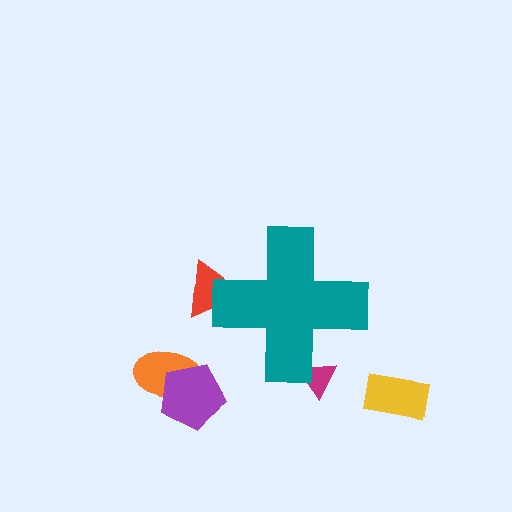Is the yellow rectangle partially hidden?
No, the yellow rectangle is fully visible.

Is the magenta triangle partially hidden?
Yes, the magenta triangle is partially hidden behind the teal cross.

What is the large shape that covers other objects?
A teal cross.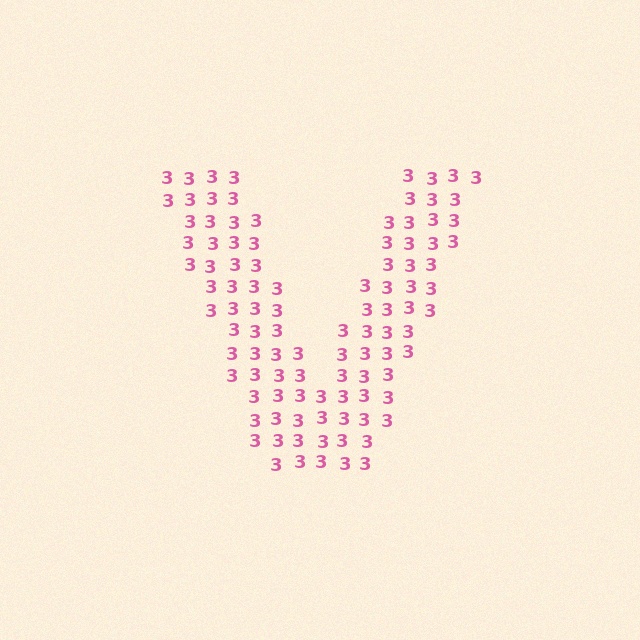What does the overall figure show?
The overall figure shows the letter V.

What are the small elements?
The small elements are digit 3's.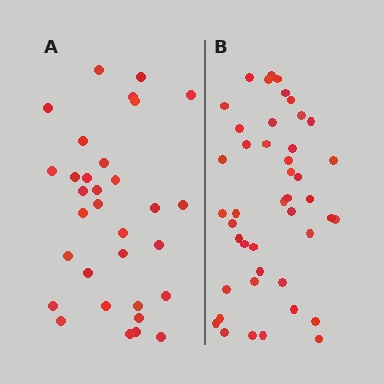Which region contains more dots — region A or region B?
Region B (the right region) has more dots.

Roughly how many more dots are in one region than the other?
Region B has roughly 12 or so more dots than region A.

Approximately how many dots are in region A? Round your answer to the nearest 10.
About 30 dots. (The exact count is 32, which rounds to 30.)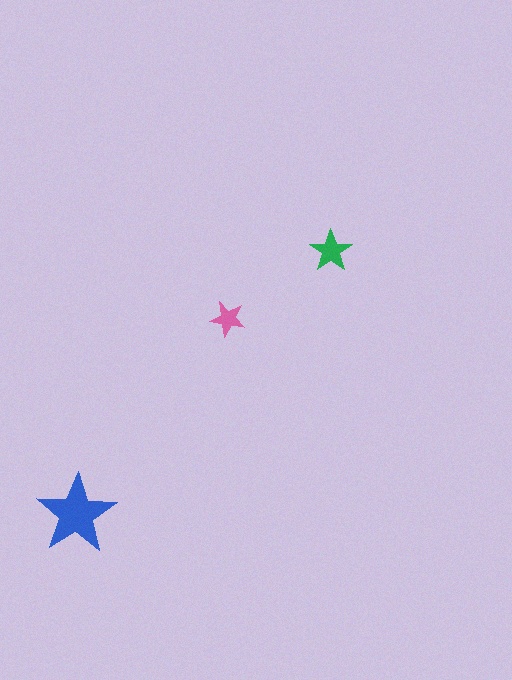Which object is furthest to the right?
The green star is rightmost.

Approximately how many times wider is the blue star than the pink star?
About 2.5 times wider.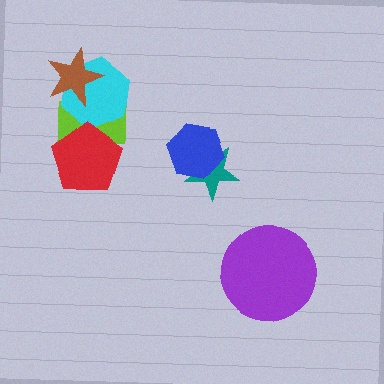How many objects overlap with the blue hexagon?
1 object overlaps with the blue hexagon.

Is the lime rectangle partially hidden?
Yes, it is partially covered by another shape.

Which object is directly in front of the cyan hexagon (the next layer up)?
The brown star is directly in front of the cyan hexagon.